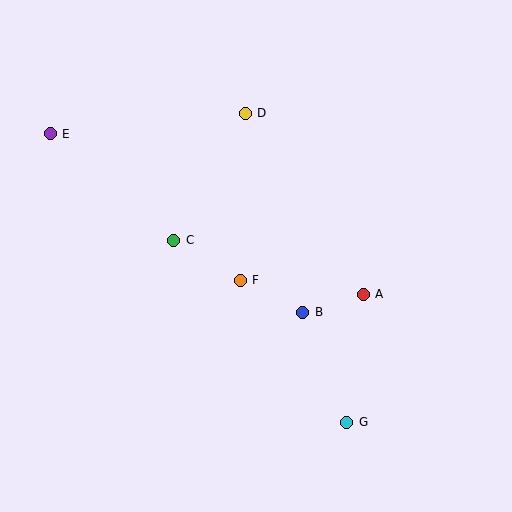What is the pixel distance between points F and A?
The distance between F and A is 124 pixels.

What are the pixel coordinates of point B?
Point B is at (303, 312).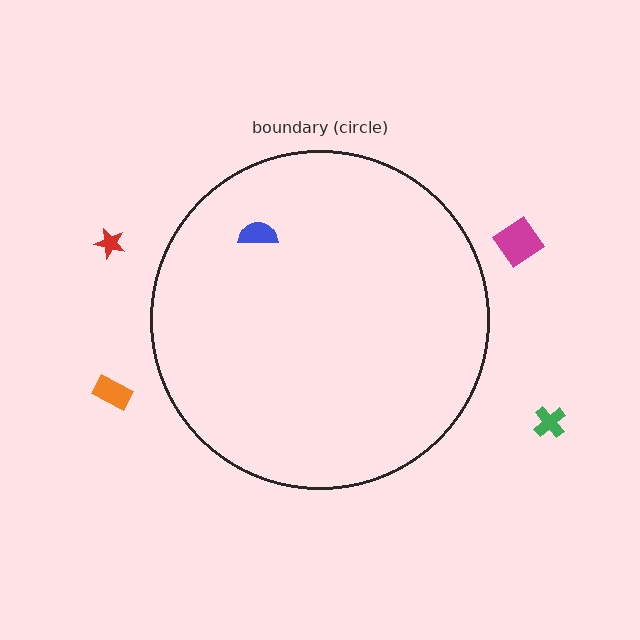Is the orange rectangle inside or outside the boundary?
Outside.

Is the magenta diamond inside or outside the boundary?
Outside.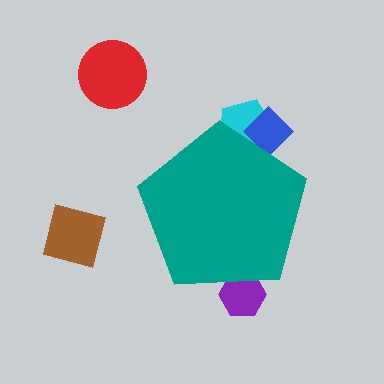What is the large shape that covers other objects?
A teal pentagon.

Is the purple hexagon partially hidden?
Yes, the purple hexagon is partially hidden behind the teal pentagon.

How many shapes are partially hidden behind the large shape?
3 shapes are partially hidden.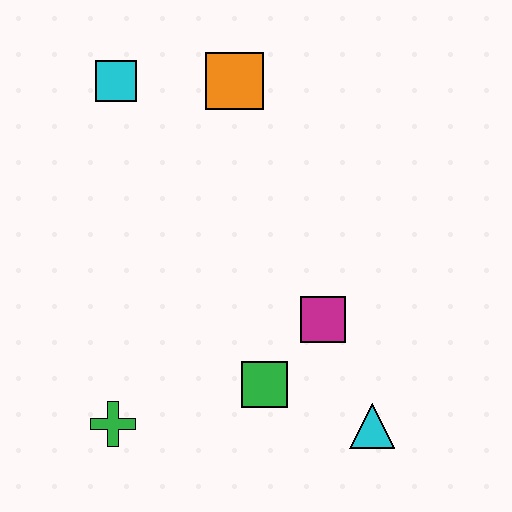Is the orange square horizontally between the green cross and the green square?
Yes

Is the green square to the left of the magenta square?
Yes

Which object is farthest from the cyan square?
The cyan triangle is farthest from the cyan square.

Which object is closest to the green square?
The magenta square is closest to the green square.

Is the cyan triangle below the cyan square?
Yes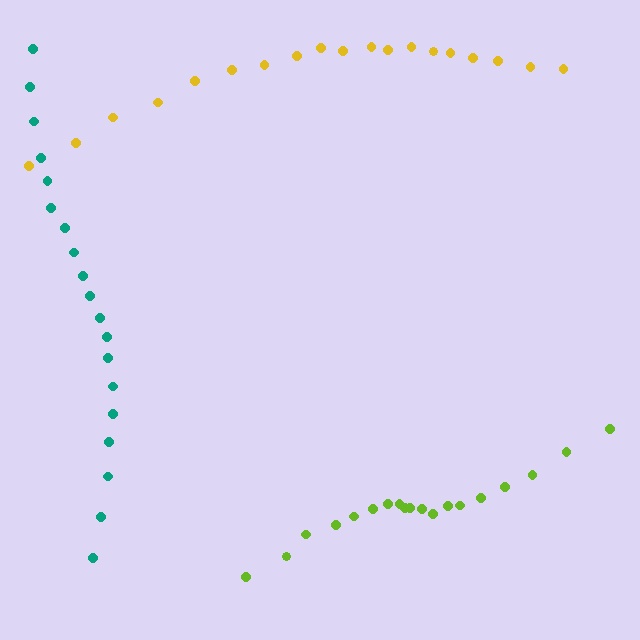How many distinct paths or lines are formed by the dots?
There are 3 distinct paths.